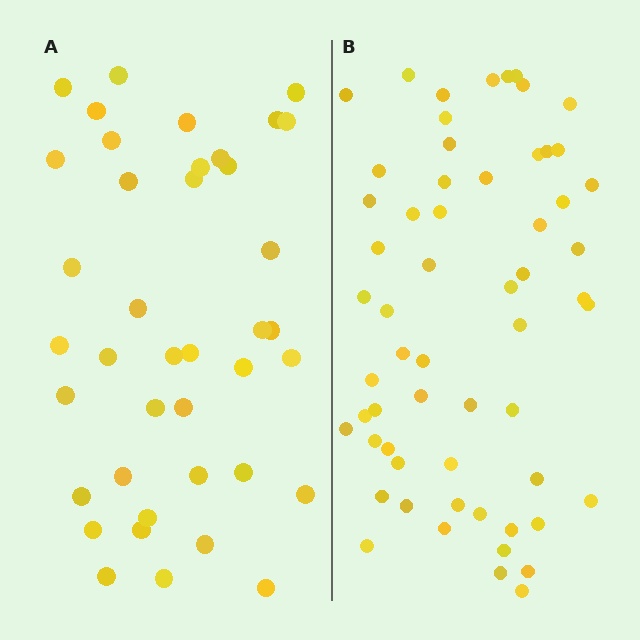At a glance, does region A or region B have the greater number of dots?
Region B (the right region) has more dots.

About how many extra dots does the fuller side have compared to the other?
Region B has approximately 20 more dots than region A.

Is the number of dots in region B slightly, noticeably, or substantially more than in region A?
Region B has substantially more. The ratio is roughly 1.5 to 1.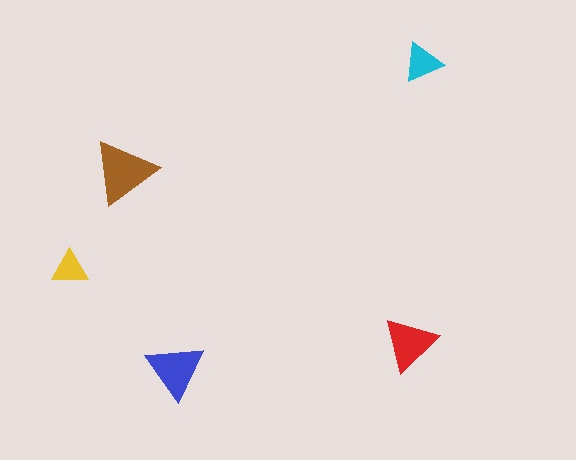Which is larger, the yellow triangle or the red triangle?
The red one.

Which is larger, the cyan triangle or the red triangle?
The red one.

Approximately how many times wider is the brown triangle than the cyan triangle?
About 1.5 times wider.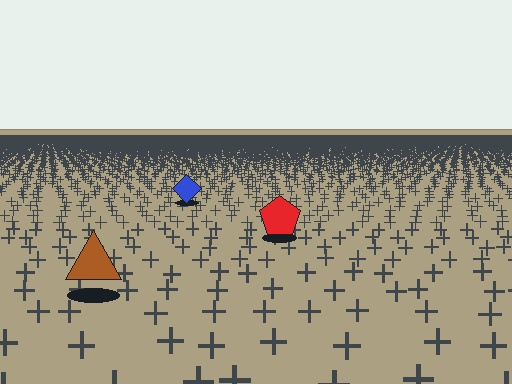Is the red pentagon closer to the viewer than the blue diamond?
Yes. The red pentagon is closer — you can tell from the texture gradient: the ground texture is coarser near it.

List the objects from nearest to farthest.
From nearest to farthest: the brown triangle, the red pentagon, the blue diamond.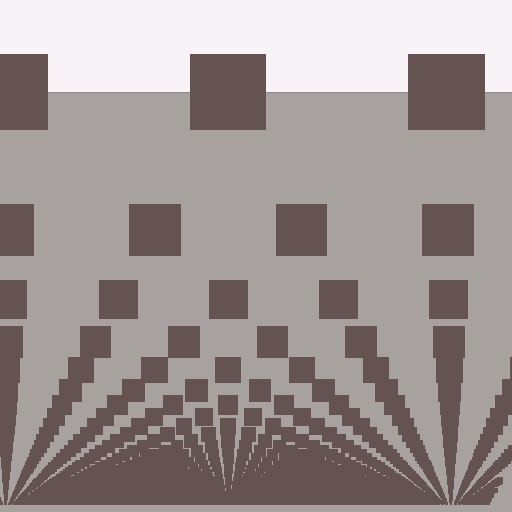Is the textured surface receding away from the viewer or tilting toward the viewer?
The surface appears to tilt toward the viewer. Texture elements get larger and sparser toward the top.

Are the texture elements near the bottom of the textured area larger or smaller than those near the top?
Smaller. The gradient is inverted — elements near the bottom are smaller and denser.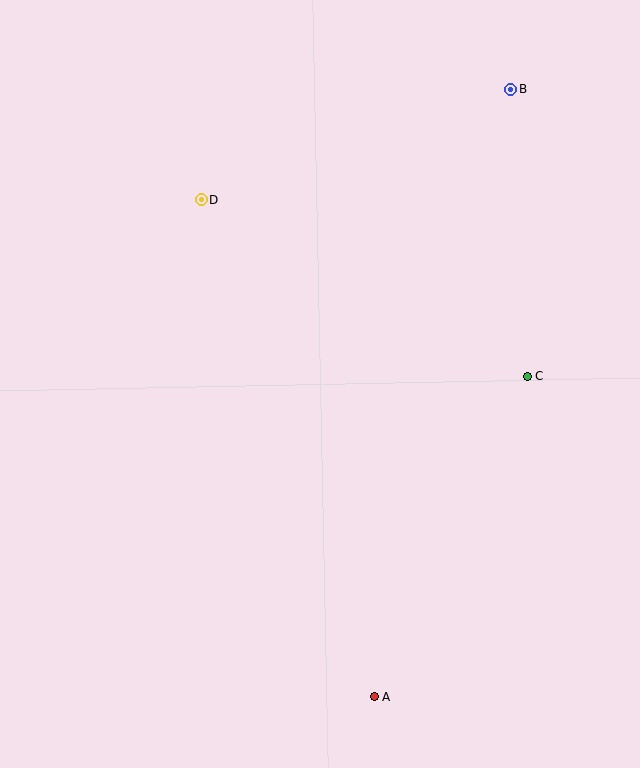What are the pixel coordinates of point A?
Point A is at (374, 697).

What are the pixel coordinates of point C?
Point C is at (527, 376).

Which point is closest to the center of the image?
Point C at (527, 376) is closest to the center.